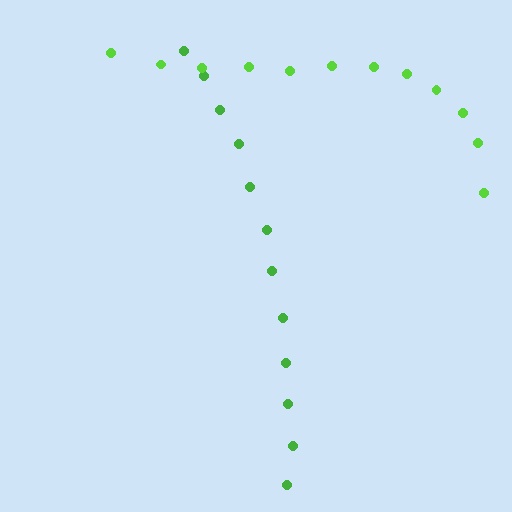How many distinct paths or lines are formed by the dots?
There are 2 distinct paths.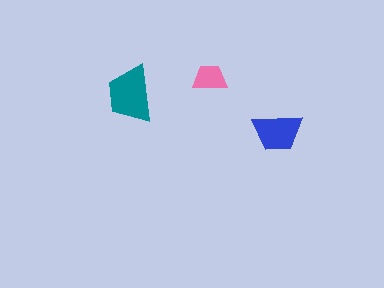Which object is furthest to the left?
The teal trapezoid is leftmost.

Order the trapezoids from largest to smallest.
the teal one, the blue one, the pink one.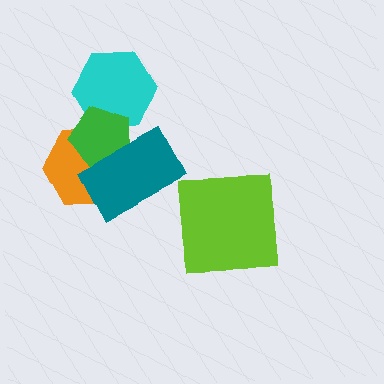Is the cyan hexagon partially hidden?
Yes, it is partially covered by another shape.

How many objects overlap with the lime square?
0 objects overlap with the lime square.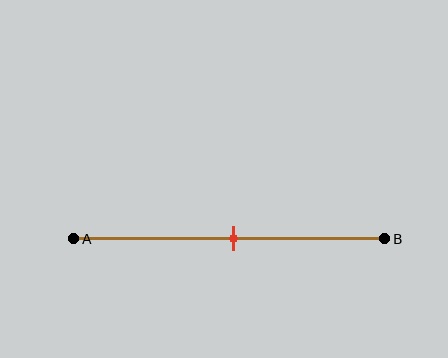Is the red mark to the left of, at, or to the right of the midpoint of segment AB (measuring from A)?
The red mark is approximately at the midpoint of segment AB.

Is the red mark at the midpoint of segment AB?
Yes, the mark is approximately at the midpoint.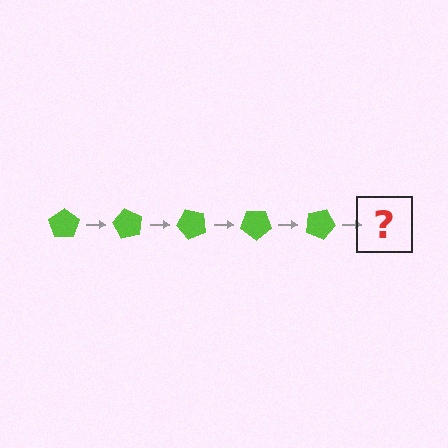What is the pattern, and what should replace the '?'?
The pattern is that the pentagon rotates 60 degrees each step. The '?' should be a lime pentagon rotated 300 degrees.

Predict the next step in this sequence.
The next step is a lime pentagon rotated 300 degrees.